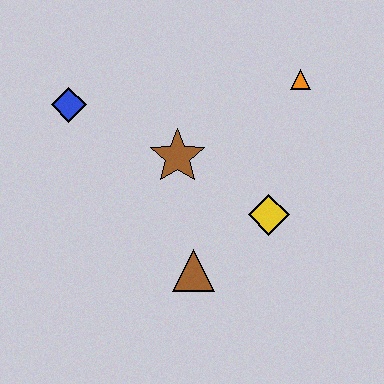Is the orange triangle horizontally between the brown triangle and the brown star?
No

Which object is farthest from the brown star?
The orange triangle is farthest from the brown star.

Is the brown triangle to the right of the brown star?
Yes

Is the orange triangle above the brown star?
Yes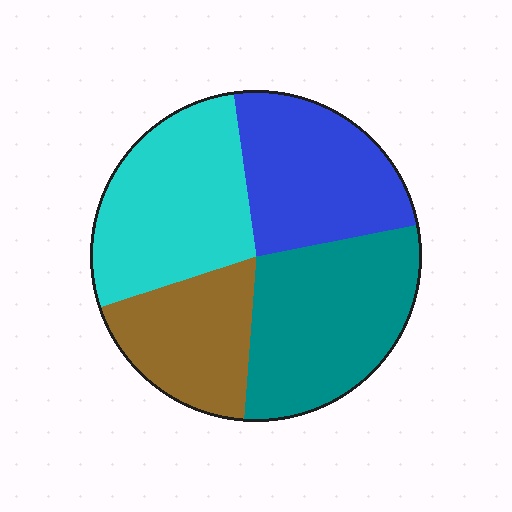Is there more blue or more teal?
Teal.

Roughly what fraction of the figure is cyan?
Cyan takes up about one quarter (1/4) of the figure.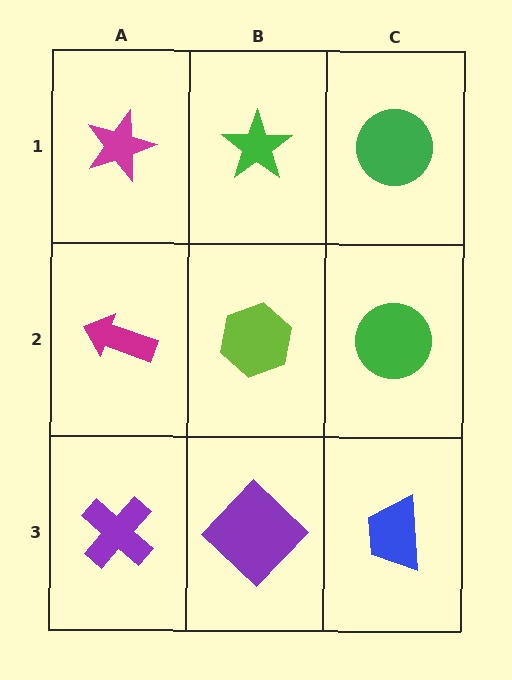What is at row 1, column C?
A green circle.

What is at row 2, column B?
A lime hexagon.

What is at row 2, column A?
A magenta arrow.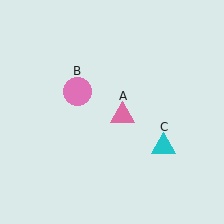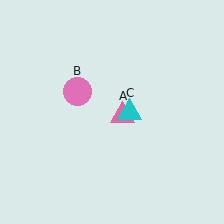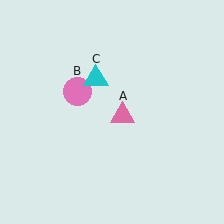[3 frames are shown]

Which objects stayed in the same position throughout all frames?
Pink triangle (object A) and pink circle (object B) remained stationary.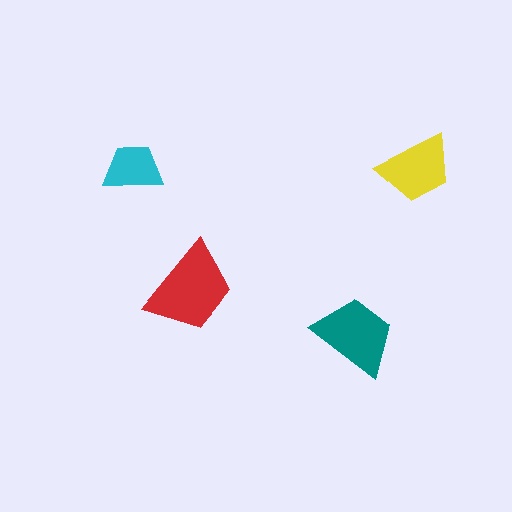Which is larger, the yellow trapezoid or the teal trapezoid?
The teal one.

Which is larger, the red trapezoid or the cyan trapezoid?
The red one.